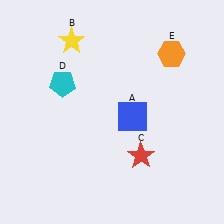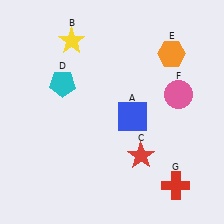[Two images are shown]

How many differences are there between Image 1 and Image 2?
There are 2 differences between the two images.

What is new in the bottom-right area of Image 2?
A red cross (G) was added in the bottom-right area of Image 2.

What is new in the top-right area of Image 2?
A pink circle (F) was added in the top-right area of Image 2.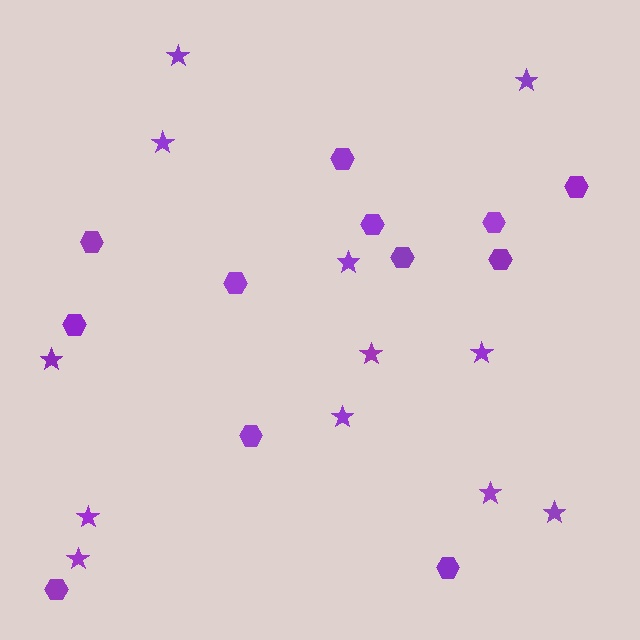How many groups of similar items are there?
There are 2 groups: one group of hexagons (12) and one group of stars (12).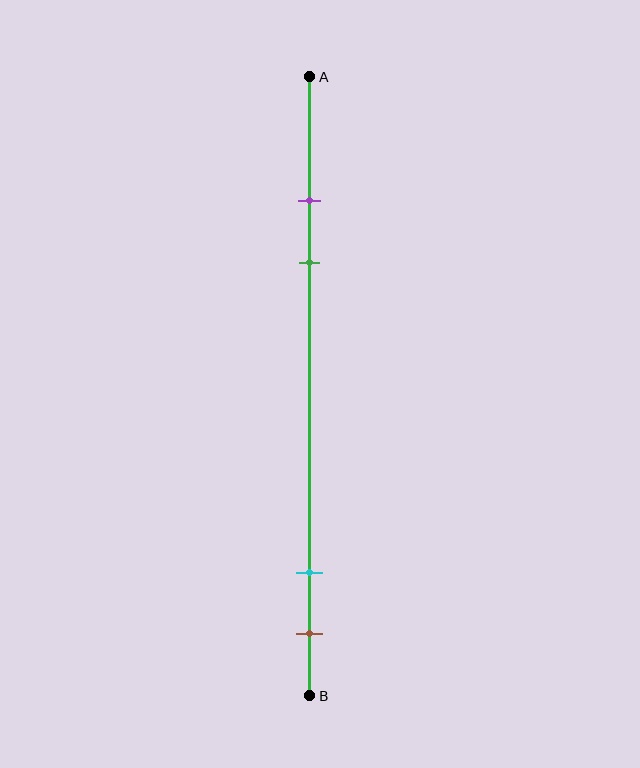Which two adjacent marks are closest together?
The purple and green marks are the closest adjacent pair.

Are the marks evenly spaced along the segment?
No, the marks are not evenly spaced.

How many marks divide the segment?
There are 4 marks dividing the segment.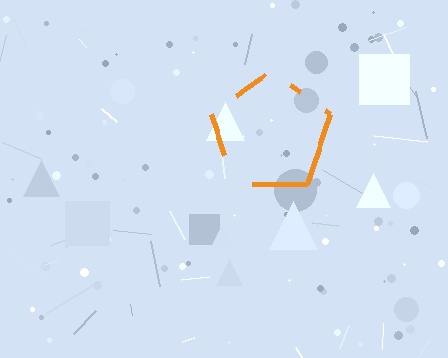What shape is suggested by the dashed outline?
The dashed outline suggests a pentagon.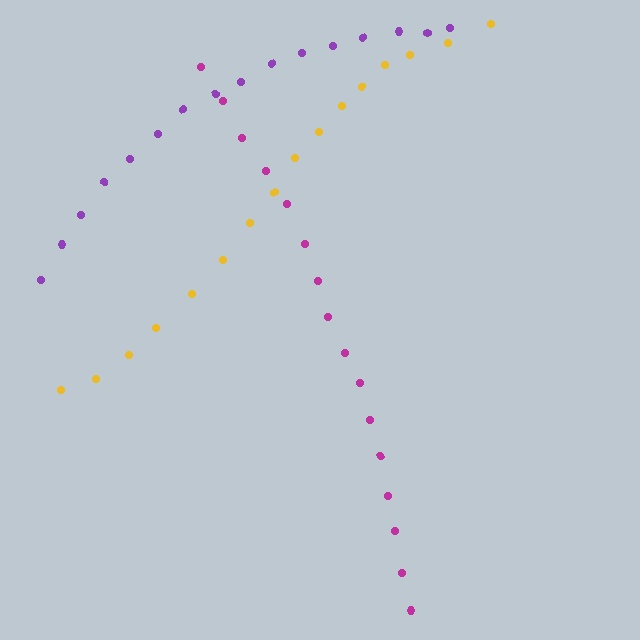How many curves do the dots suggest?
There are 3 distinct paths.